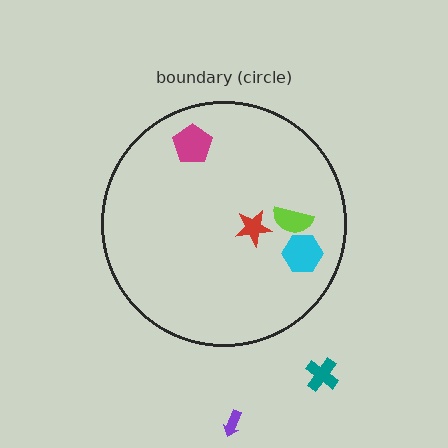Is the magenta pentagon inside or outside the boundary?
Inside.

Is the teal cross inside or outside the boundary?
Outside.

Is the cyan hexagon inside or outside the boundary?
Inside.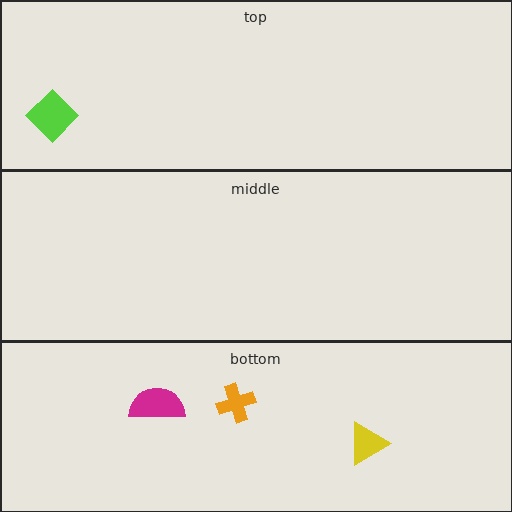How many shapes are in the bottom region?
3.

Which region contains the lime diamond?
The top region.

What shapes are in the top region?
The lime diamond.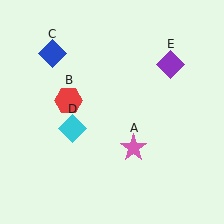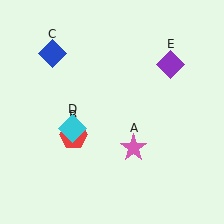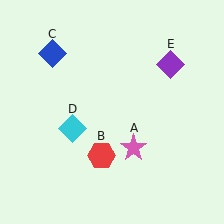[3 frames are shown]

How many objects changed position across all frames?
1 object changed position: red hexagon (object B).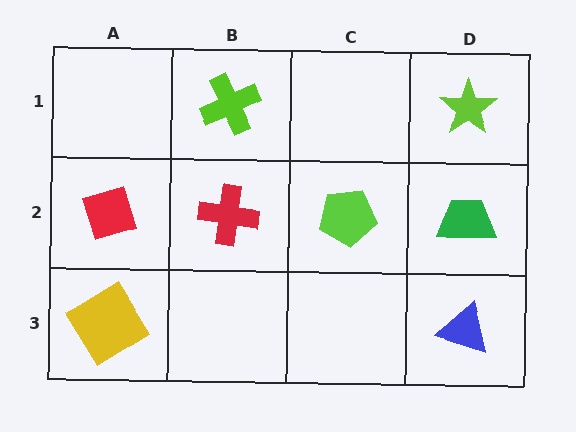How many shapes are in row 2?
4 shapes.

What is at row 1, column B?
A lime cross.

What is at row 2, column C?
A lime pentagon.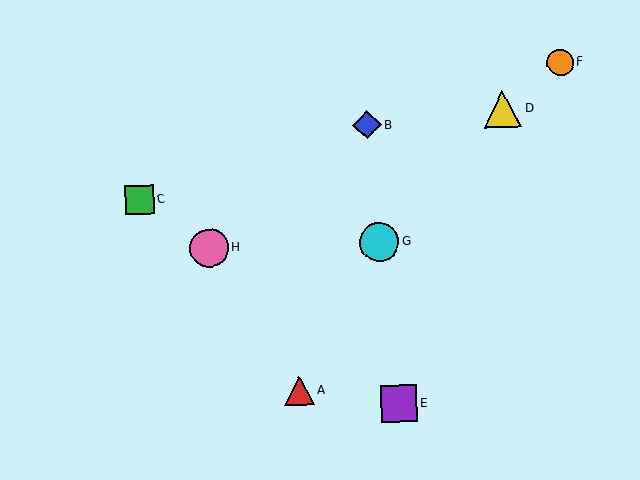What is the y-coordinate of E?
Object E is at y≈404.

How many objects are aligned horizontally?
2 objects (G, H) are aligned horizontally.